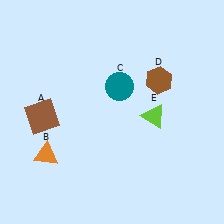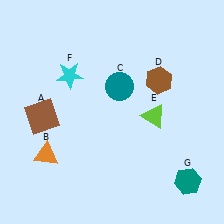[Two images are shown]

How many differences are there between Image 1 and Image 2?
There are 2 differences between the two images.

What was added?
A cyan star (F), a teal hexagon (G) were added in Image 2.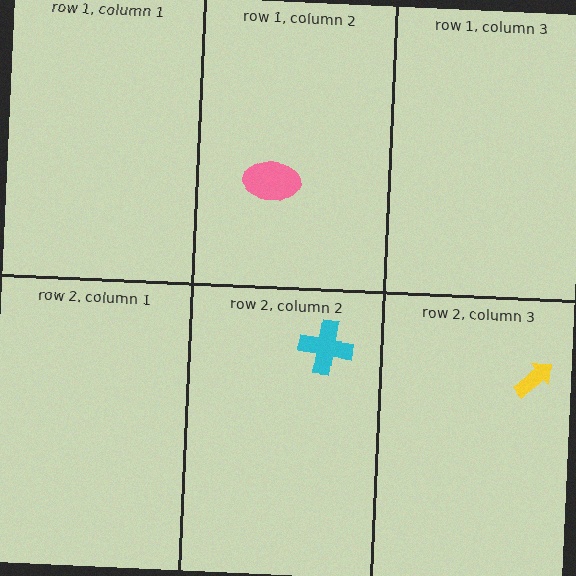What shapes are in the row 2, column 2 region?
The cyan cross.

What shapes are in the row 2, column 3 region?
The yellow arrow.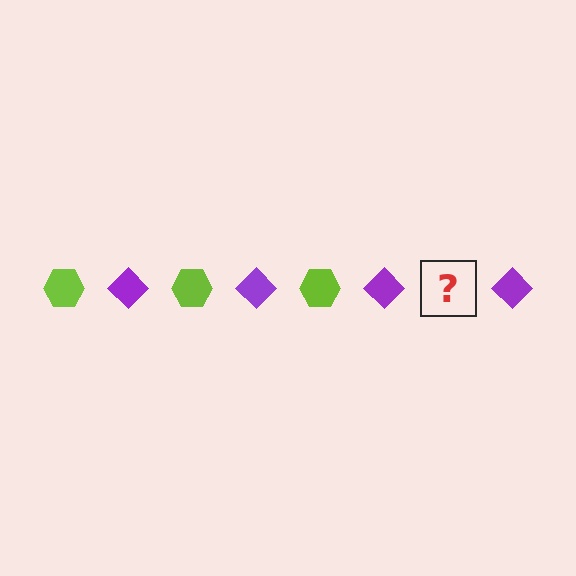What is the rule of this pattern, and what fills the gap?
The rule is that the pattern alternates between lime hexagon and purple diamond. The gap should be filled with a lime hexagon.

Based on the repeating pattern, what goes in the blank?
The blank should be a lime hexagon.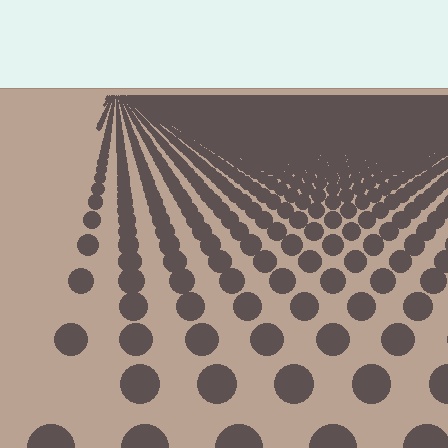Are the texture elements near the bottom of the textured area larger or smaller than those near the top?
Larger. Near the bottom, elements are closer to the viewer and appear at a bigger on-screen size.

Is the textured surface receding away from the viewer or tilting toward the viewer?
The surface is receding away from the viewer. Texture elements get smaller and denser toward the top.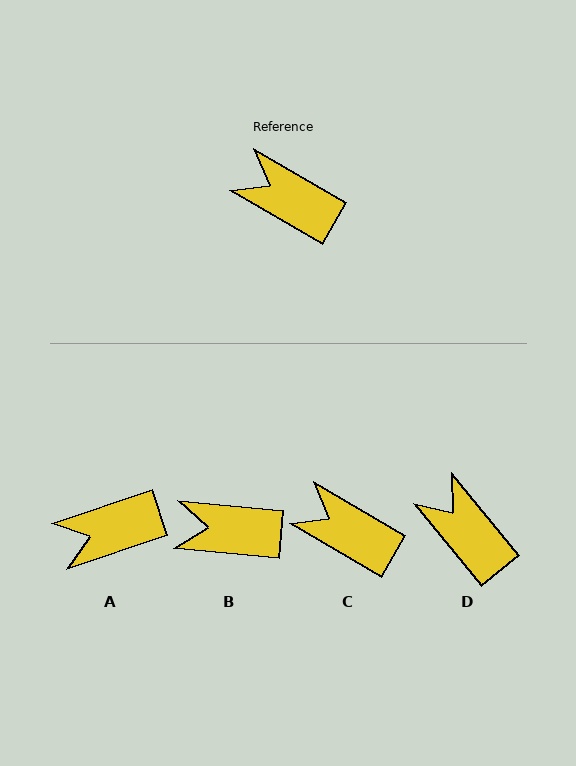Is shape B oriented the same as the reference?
No, it is off by about 25 degrees.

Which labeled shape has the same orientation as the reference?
C.